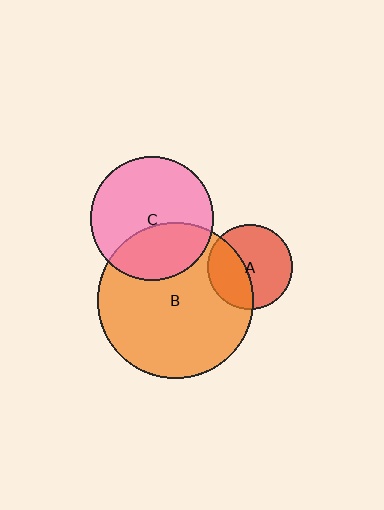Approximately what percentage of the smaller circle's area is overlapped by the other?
Approximately 35%.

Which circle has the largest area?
Circle B (orange).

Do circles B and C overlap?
Yes.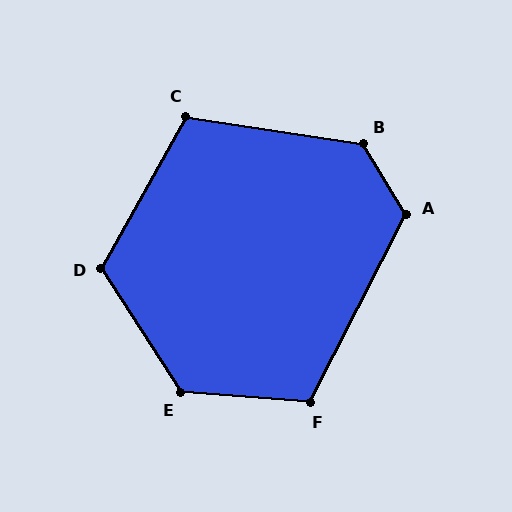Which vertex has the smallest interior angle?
C, at approximately 111 degrees.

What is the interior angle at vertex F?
Approximately 113 degrees (obtuse).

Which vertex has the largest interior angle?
B, at approximately 129 degrees.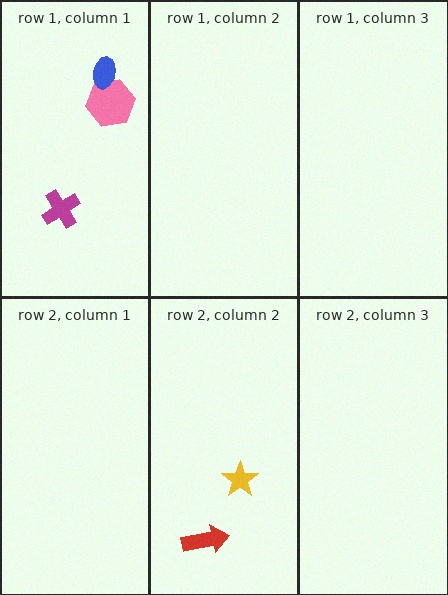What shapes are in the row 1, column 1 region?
The pink hexagon, the blue ellipse, the magenta cross.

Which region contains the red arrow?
The row 2, column 2 region.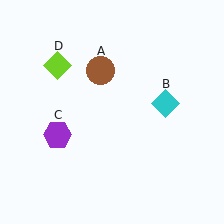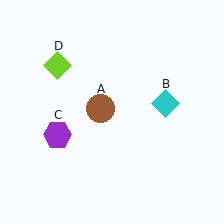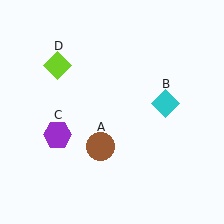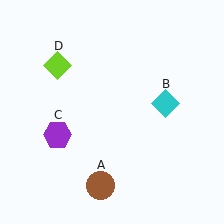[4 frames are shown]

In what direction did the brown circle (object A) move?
The brown circle (object A) moved down.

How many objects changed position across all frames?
1 object changed position: brown circle (object A).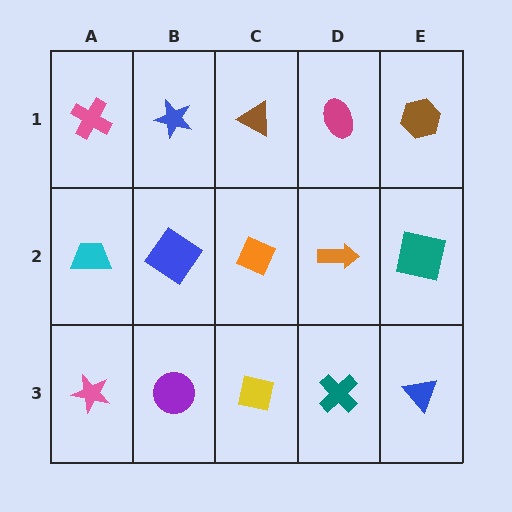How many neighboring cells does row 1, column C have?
3.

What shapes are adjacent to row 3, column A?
A cyan trapezoid (row 2, column A), a purple circle (row 3, column B).